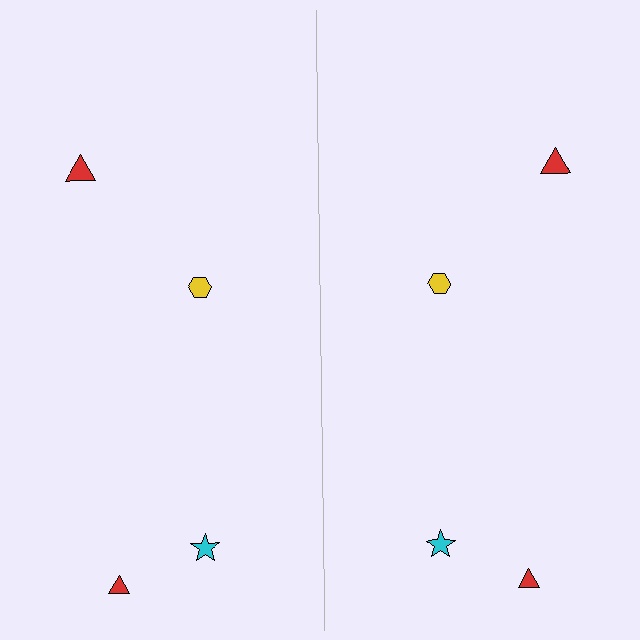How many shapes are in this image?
There are 8 shapes in this image.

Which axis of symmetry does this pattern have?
The pattern has a vertical axis of symmetry running through the center of the image.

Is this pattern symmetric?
Yes, this pattern has bilateral (reflection) symmetry.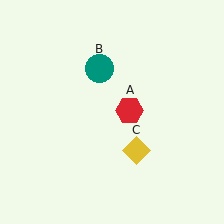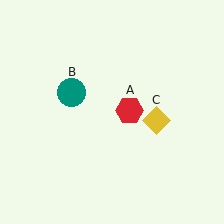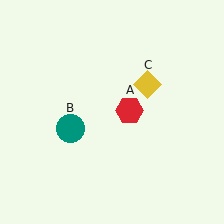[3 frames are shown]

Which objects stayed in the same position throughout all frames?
Red hexagon (object A) remained stationary.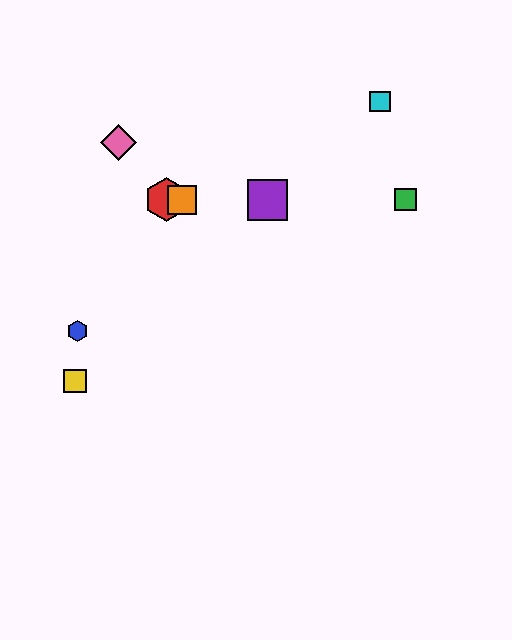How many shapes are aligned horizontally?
4 shapes (the red hexagon, the green square, the purple square, the orange square) are aligned horizontally.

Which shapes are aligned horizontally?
The red hexagon, the green square, the purple square, the orange square are aligned horizontally.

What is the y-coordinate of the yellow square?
The yellow square is at y≈381.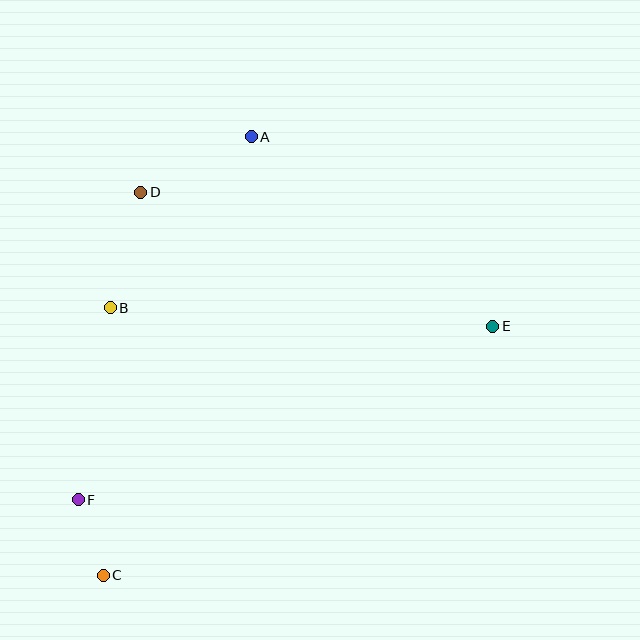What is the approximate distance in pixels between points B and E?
The distance between B and E is approximately 383 pixels.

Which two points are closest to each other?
Points C and F are closest to each other.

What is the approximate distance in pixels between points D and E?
The distance between D and E is approximately 376 pixels.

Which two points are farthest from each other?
Points A and C are farthest from each other.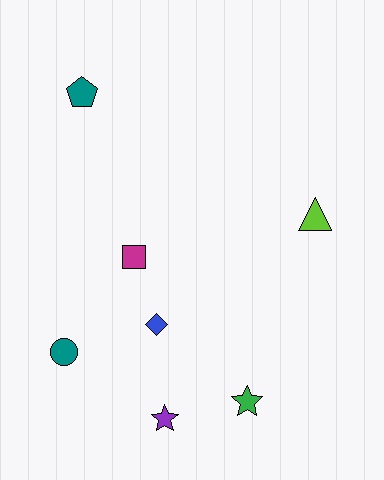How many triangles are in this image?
There is 1 triangle.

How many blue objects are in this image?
There is 1 blue object.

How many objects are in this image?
There are 7 objects.